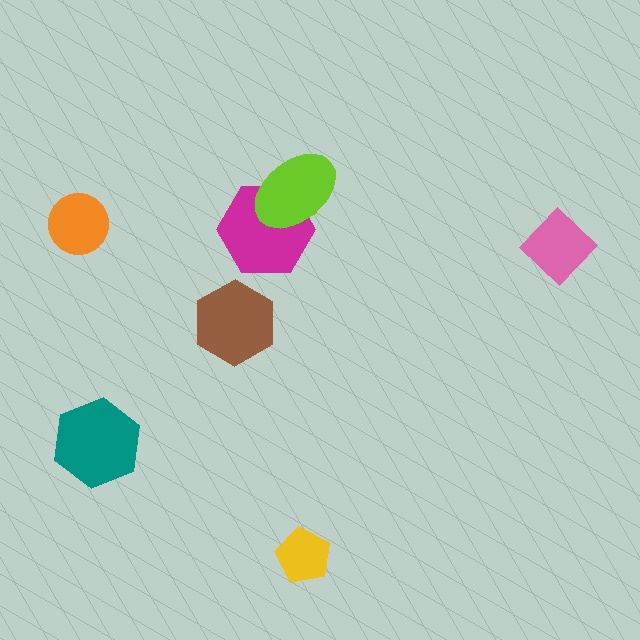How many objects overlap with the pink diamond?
0 objects overlap with the pink diamond.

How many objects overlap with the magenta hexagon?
1 object overlaps with the magenta hexagon.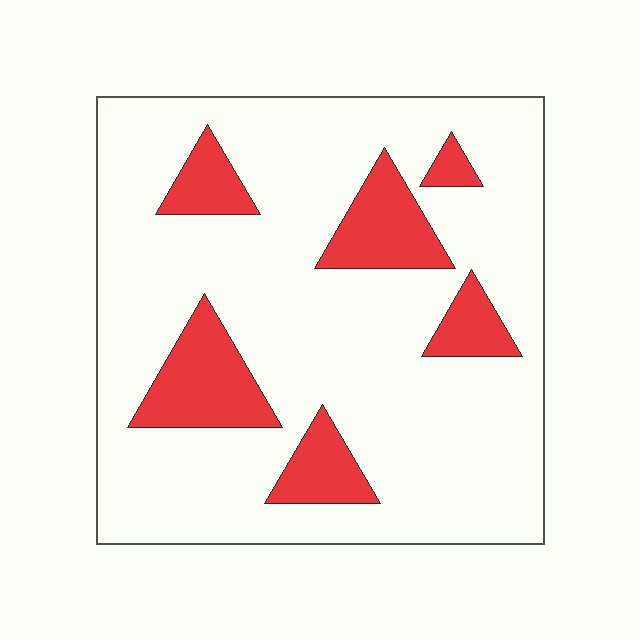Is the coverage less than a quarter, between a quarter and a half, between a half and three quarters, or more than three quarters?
Less than a quarter.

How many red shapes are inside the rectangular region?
6.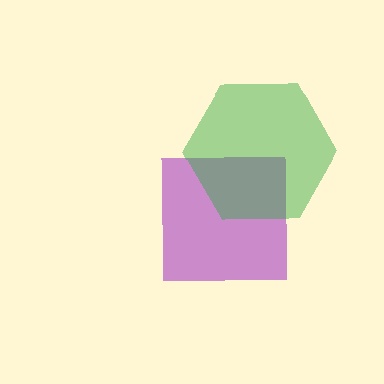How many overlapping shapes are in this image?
There are 2 overlapping shapes in the image.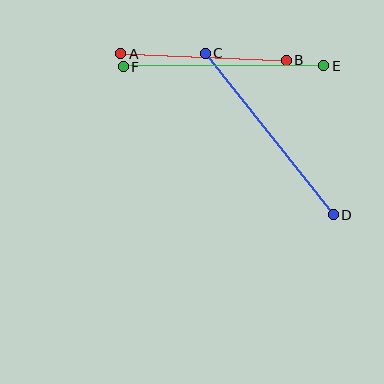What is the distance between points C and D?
The distance is approximately 206 pixels.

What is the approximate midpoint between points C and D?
The midpoint is at approximately (269, 134) pixels.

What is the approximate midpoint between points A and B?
The midpoint is at approximately (204, 57) pixels.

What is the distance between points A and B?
The distance is approximately 166 pixels.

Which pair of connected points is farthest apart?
Points C and D are farthest apart.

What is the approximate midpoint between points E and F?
The midpoint is at approximately (223, 66) pixels.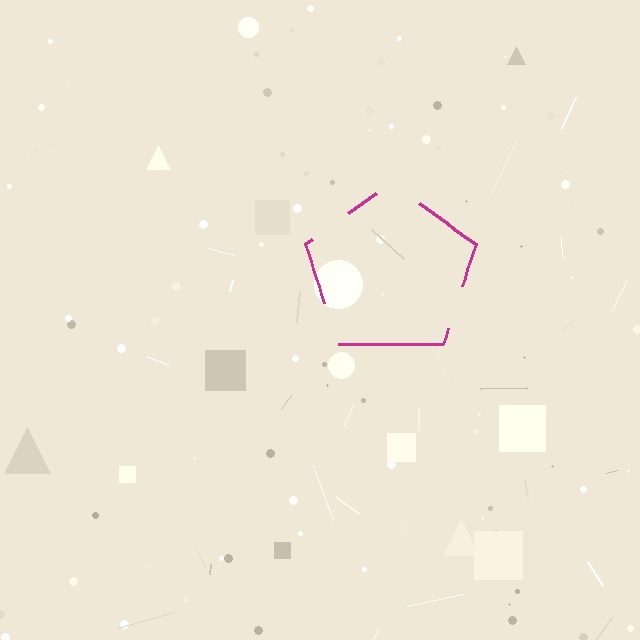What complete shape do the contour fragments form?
The contour fragments form a pentagon.